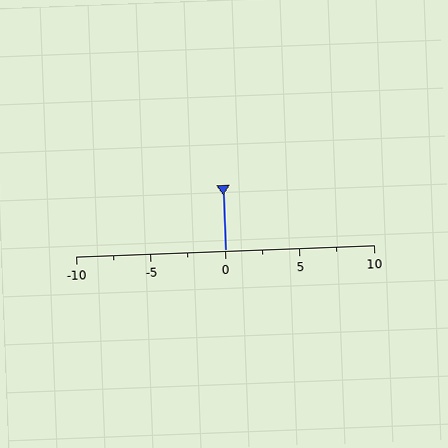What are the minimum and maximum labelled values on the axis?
The axis runs from -10 to 10.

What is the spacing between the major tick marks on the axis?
The major ticks are spaced 5 apart.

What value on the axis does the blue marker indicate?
The marker indicates approximately 0.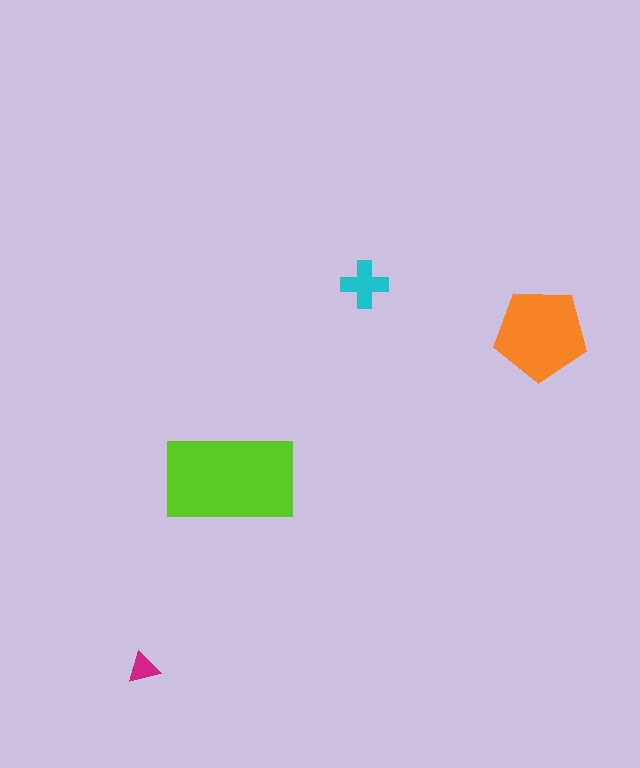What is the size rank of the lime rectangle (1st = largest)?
1st.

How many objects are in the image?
There are 4 objects in the image.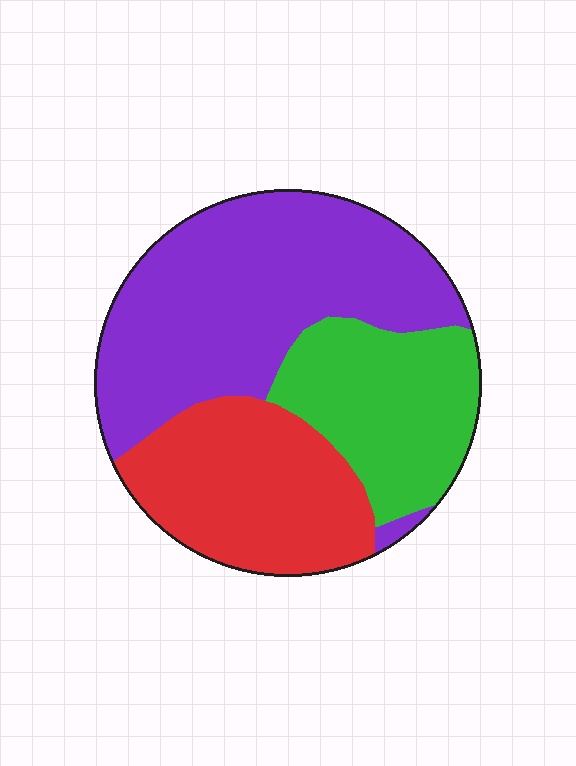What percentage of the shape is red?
Red covers around 30% of the shape.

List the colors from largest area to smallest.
From largest to smallest: purple, red, green.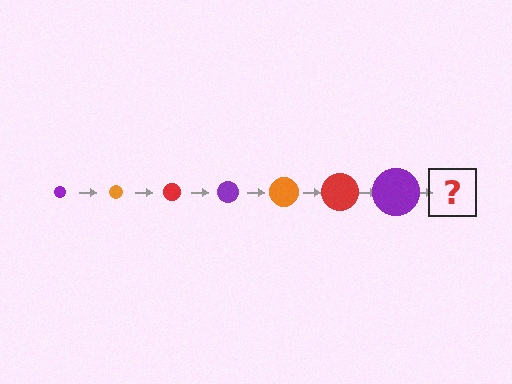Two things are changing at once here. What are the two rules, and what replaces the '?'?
The two rules are that the circle grows larger each step and the color cycles through purple, orange, and red. The '?' should be an orange circle, larger than the previous one.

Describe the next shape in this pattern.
It should be an orange circle, larger than the previous one.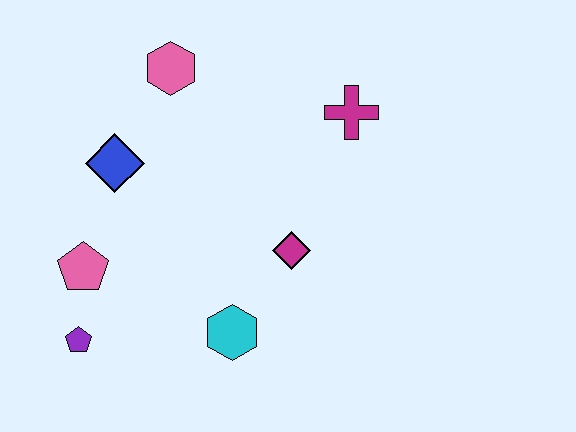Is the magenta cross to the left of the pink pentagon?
No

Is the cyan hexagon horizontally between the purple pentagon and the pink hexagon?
No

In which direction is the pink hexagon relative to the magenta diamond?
The pink hexagon is above the magenta diamond.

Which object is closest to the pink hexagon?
The blue diamond is closest to the pink hexagon.